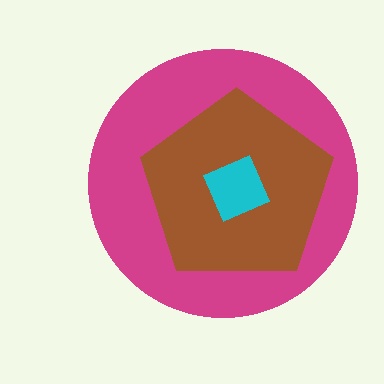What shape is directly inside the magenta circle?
The brown pentagon.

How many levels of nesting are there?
3.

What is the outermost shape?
The magenta circle.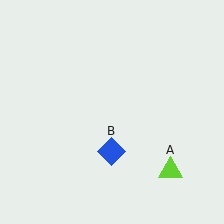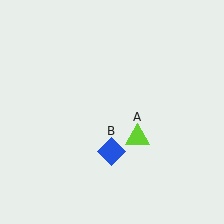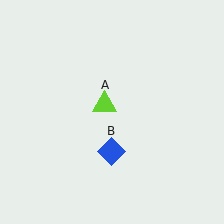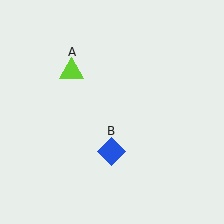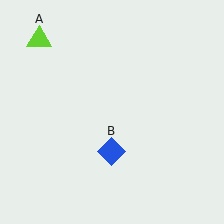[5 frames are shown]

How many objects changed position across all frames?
1 object changed position: lime triangle (object A).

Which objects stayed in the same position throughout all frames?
Blue diamond (object B) remained stationary.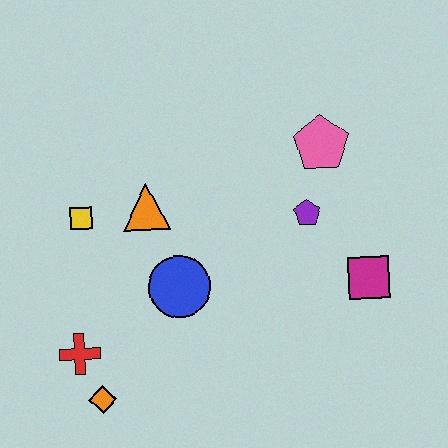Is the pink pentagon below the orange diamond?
No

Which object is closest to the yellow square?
The orange triangle is closest to the yellow square.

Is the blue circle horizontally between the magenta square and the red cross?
Yes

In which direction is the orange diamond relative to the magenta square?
The orange diamond is to the left of the magenta square.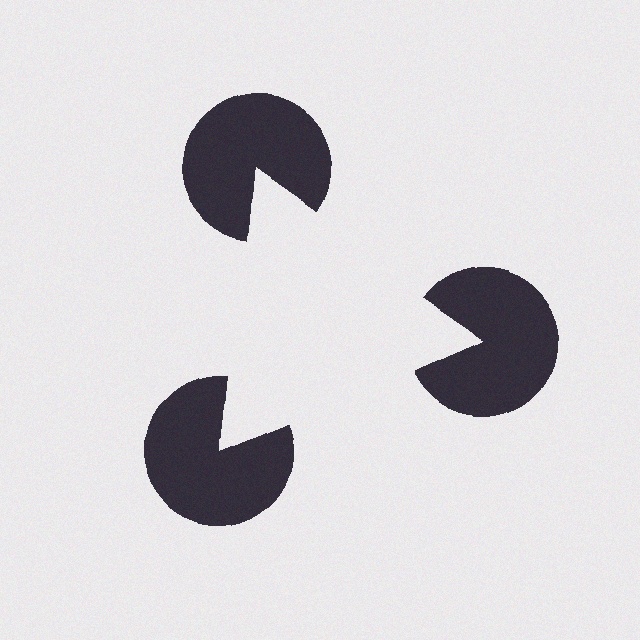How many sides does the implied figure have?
3 sides.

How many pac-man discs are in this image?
There are 3 — one at each vertex of the illusory triangle.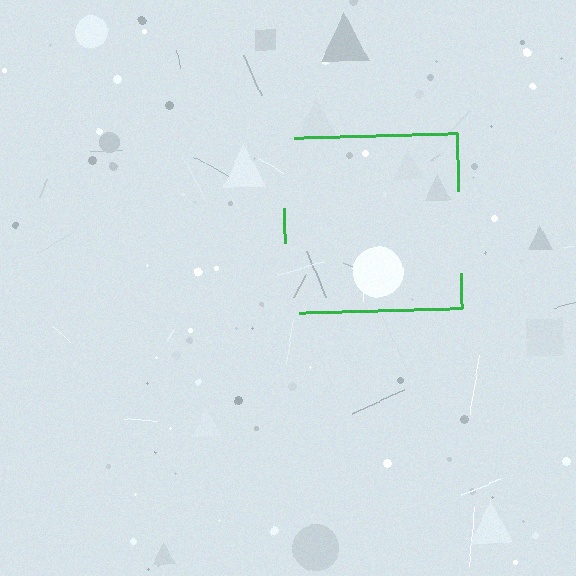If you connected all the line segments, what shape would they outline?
They would outline a square.